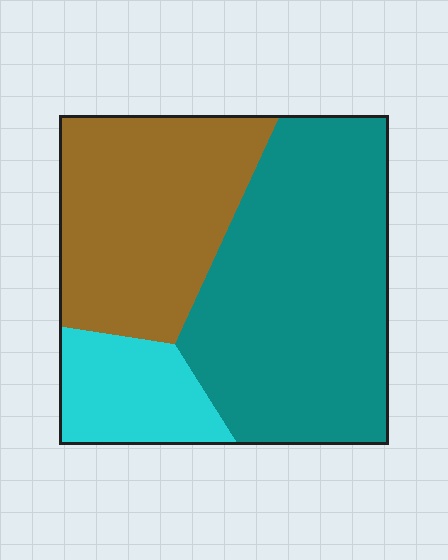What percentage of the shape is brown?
Brown takes up about one third (1/3) of the shape.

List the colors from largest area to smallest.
From largest to smallest: teal, brown, cyan.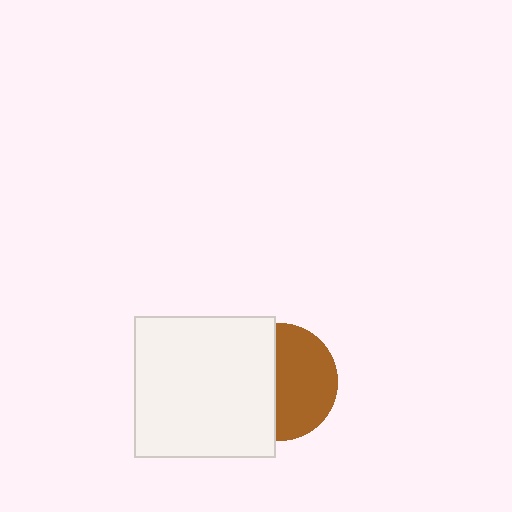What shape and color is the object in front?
The object in front is a white square.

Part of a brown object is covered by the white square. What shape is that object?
It is a circle.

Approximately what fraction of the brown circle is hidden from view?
Roughly 46% of the brown circle is hidden behind the white square.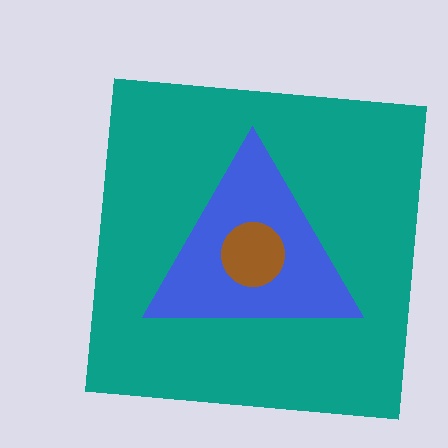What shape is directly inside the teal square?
The blue triangle.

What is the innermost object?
The brown circle.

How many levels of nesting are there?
3.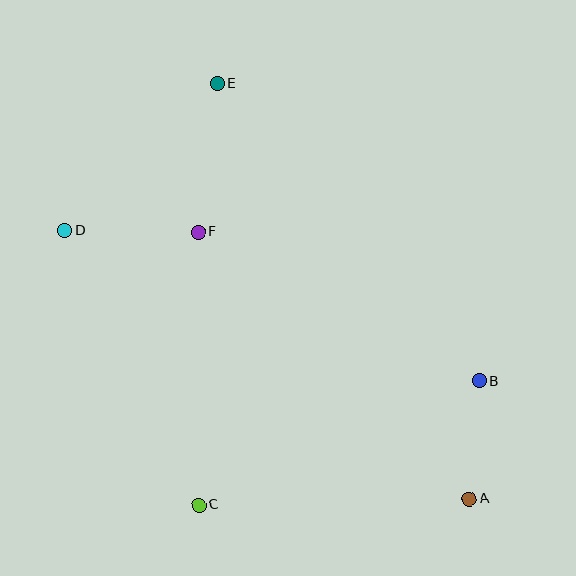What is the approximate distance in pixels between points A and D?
The distance between A and D is approximately 485 pixels.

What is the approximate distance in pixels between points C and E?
The distance between C and E is approximately 422 pixels.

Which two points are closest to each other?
Points A and B are closest to each other.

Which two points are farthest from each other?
Points A and E are farthest from each other.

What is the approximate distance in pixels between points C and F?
The distance between C and F is approximately 273 pixels.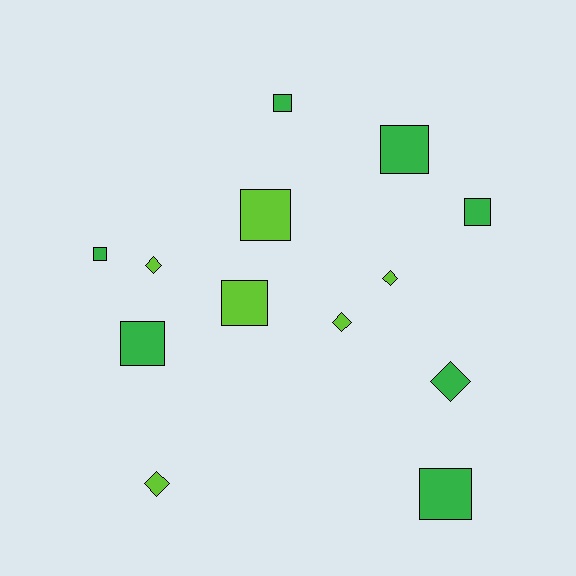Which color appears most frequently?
Green, with 7 objects.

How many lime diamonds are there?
There are 4 lime diamonds.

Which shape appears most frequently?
Square, with 8 objects.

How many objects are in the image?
There are 13 objects.